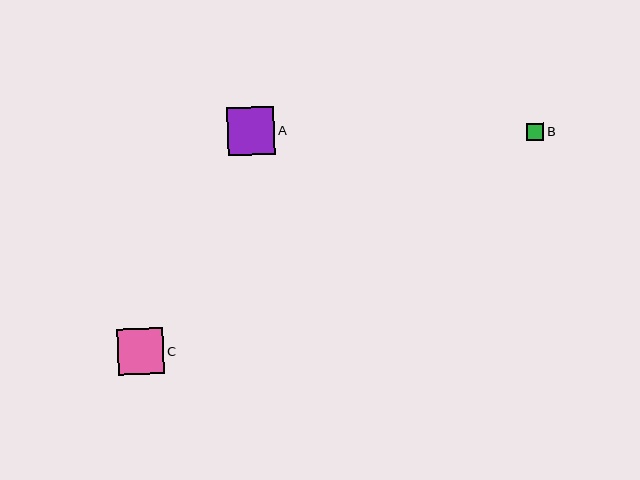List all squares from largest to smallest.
From largest to smallest: A, C, B.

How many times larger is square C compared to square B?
Square C is approximately 2.8 times the size of square B.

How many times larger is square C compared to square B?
Square C is approximately 2.8 times the size of square B.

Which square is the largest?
Square A is the largest with a size of approximately 48 pixels.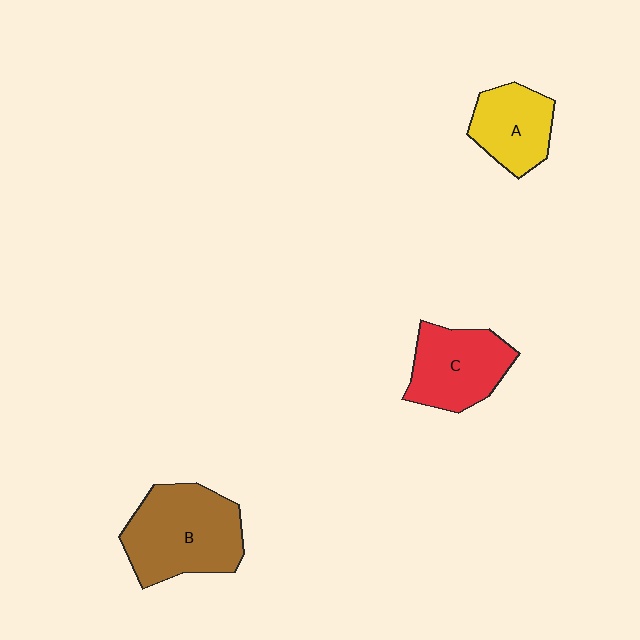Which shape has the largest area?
Shape B (brown).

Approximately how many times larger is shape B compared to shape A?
Approximately 1.6 times.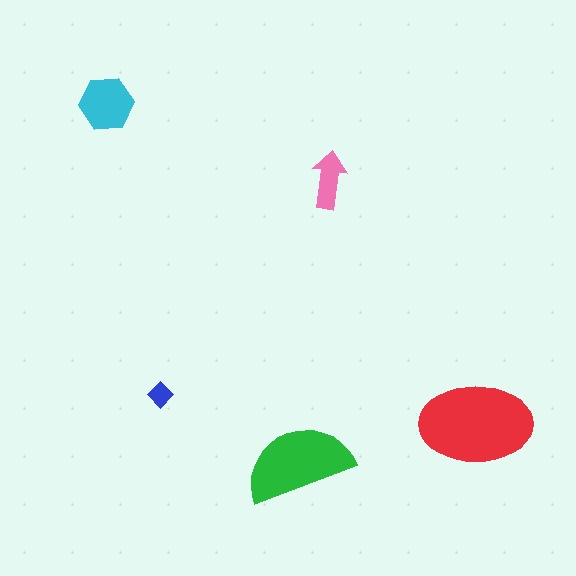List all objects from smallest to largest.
The blue diamond, the pink arrow, the cyan hexagon, the green semicircle, the red ellipse.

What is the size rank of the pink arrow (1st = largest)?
4th.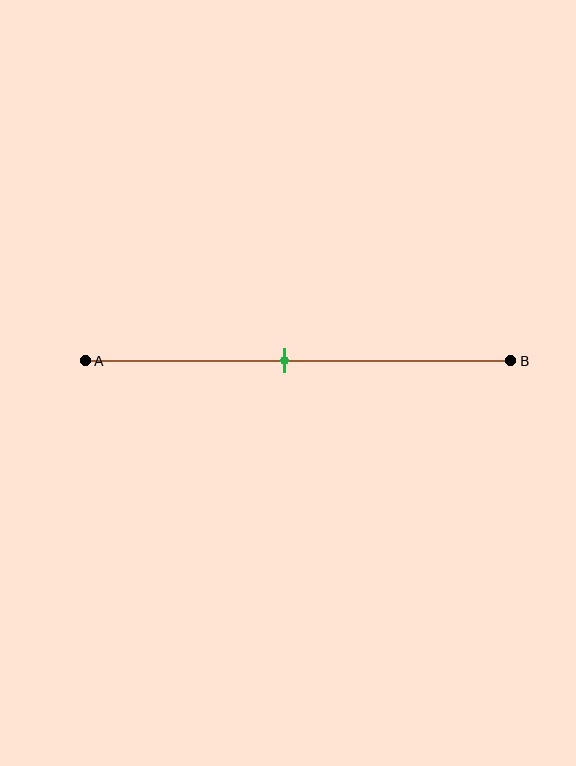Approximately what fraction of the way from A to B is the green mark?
The green mark is approximately 45% of the way from A to B.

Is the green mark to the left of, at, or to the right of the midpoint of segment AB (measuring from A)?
The green mark is to the left of the midpoint of segment AB.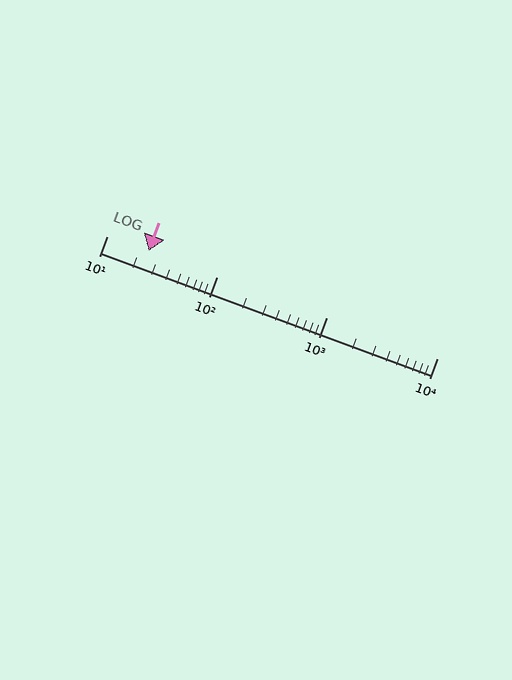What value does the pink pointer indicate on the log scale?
The pointer indicates approximately 24.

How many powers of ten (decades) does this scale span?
The scale spans 3 decades, from 10 to 10000.